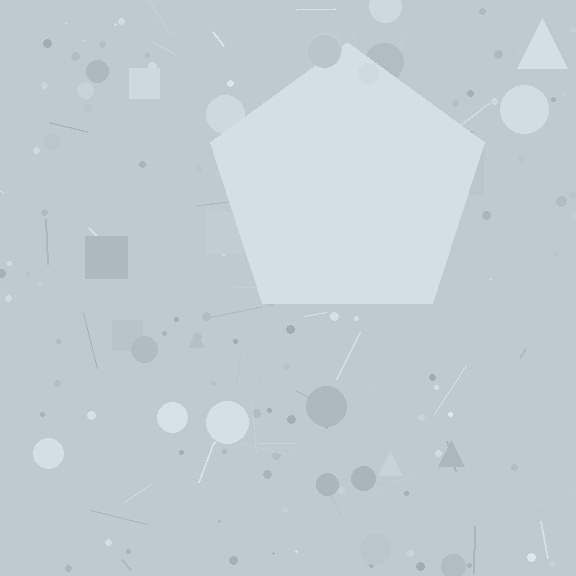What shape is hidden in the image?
A pentagon is hidden in the image.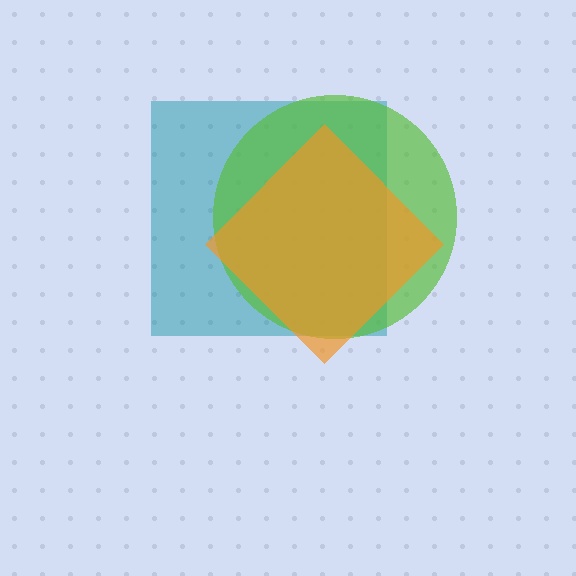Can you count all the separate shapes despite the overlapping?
Yes, there are 3 separate shapes.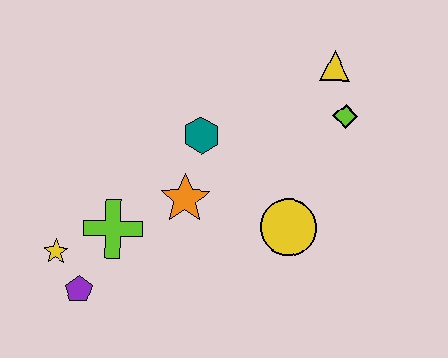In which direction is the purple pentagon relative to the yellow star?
The purple pentagon is below the yellow star.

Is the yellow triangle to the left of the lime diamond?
Yes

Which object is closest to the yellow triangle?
The lime diamond is closest to the yellow triangle.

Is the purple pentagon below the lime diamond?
Yes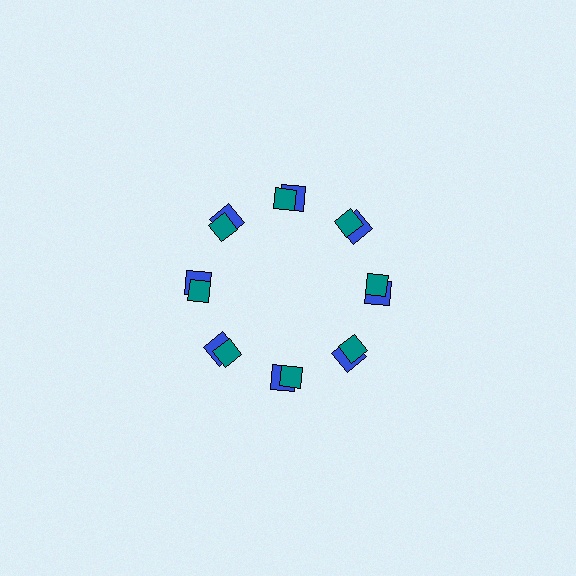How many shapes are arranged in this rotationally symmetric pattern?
There are 16 shapes, arranged in 8 groups of 2.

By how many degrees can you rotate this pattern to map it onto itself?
The pattern maps onto itself every 45 degrees of rotation.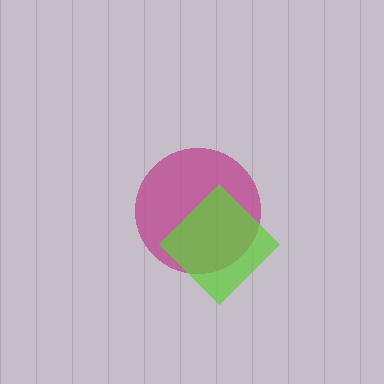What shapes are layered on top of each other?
The layered shapes are: a magenta circle, a lime diamond.